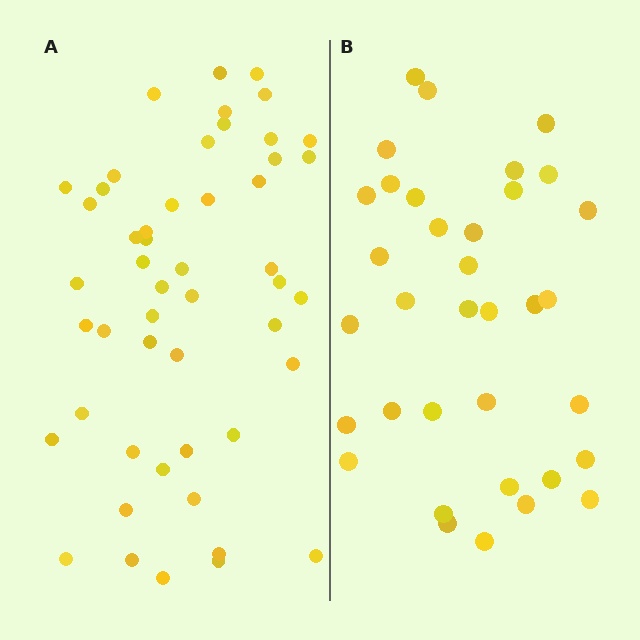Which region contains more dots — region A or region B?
Region A (the left region) has more dots.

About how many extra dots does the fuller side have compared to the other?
Region A has approximately 15 more dots than region B.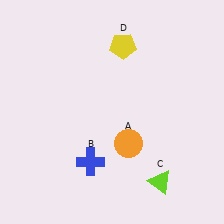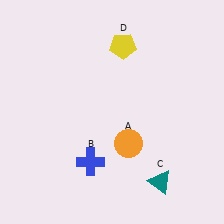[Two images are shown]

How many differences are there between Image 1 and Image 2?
There is 1 difference between the two images.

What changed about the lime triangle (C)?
In Image 1, C is lime. In Image 2, it changed to teal.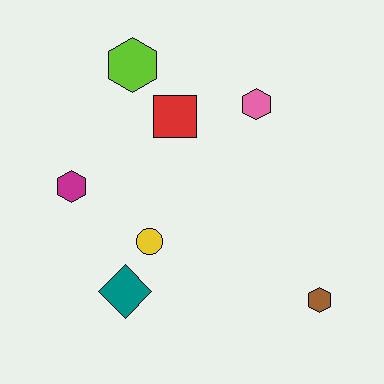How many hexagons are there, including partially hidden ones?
There are 4 hexagons.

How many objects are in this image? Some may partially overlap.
There are 7 objects.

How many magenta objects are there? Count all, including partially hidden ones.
There is 1 magenta object.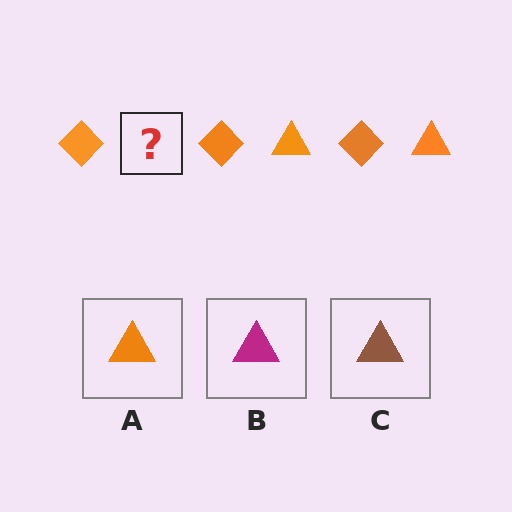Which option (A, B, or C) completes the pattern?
A.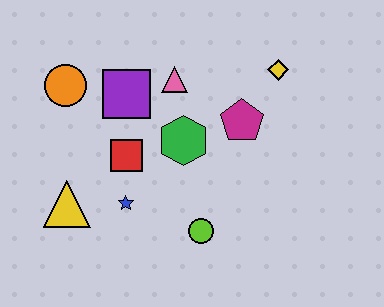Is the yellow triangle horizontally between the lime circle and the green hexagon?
No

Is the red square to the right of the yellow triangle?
Yes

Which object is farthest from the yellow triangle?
The yellow diamond is farthest from the yellow triangle.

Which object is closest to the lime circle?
The blue star is closest to the lime circle.